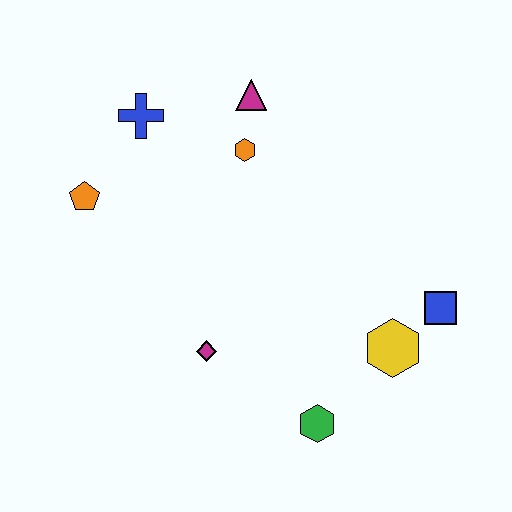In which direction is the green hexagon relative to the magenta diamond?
The green hexagon is to the right of the magenta diamond.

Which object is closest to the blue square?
The yellow hexagon is closest to the blue square.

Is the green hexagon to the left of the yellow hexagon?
Yes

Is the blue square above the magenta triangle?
No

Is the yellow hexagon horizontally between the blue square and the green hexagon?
Yes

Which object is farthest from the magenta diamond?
The magenta triangle is farthest from the magenta diamond.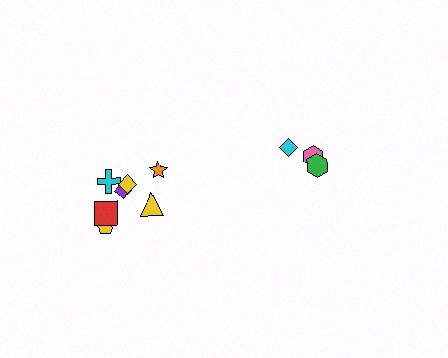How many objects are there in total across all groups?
There are 10 objects.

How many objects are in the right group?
There are 3 objects.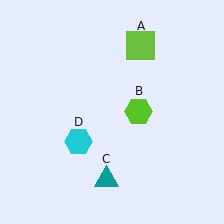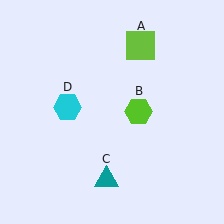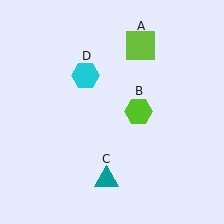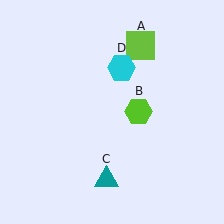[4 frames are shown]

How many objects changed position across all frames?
1 object changed position: cyan hexagon (object D).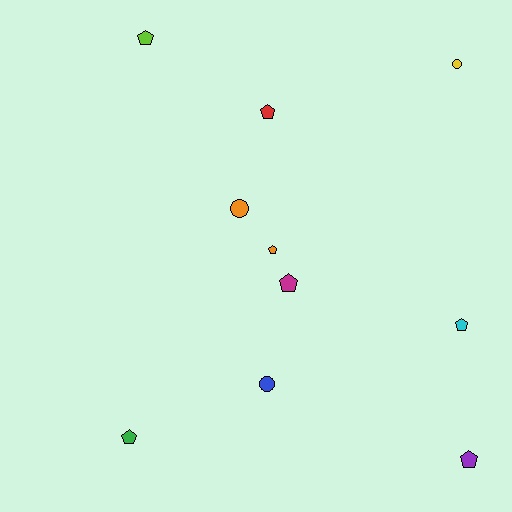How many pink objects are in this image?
There are no pink objects.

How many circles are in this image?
There are 3 circles.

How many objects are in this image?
There are 10 objects.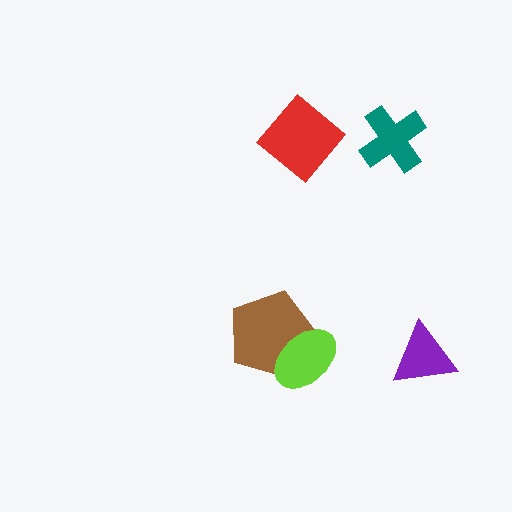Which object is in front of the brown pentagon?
The lime ellipse is in front of the brown pentagon.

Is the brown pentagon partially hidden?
Yes, it is partially covered by another shape.